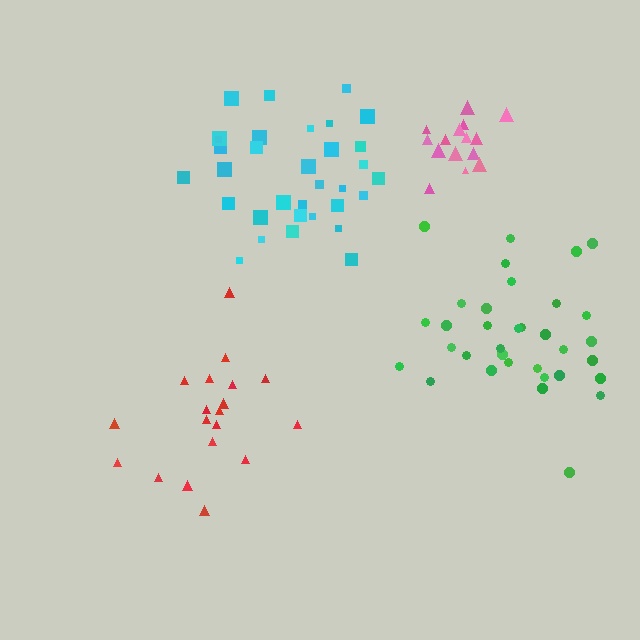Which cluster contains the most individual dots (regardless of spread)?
Green (34).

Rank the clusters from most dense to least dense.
pink, cyan, red, green.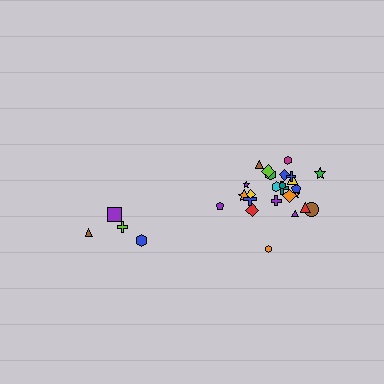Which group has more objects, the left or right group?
The right group.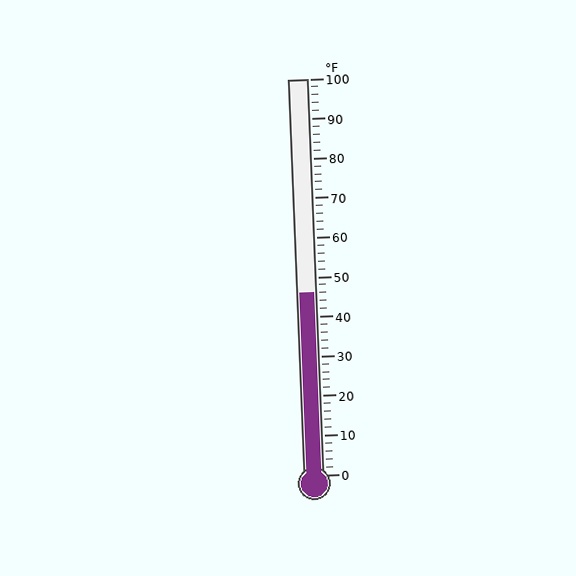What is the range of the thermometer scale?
The thermometer scale ranges from 0°F to 100°F.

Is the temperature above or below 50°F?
The temperature is below 50°F.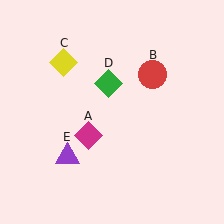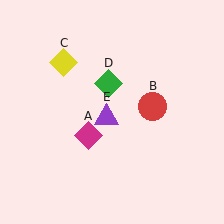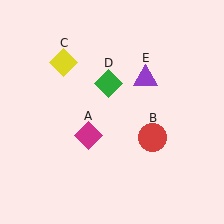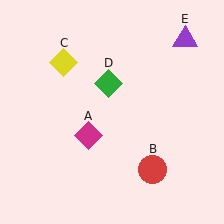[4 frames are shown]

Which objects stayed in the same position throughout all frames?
Magenta diamond (object A) and yellow diamond (object C) and green diamond (object D) remained stationary.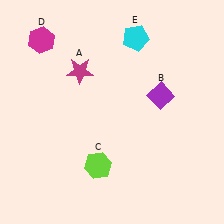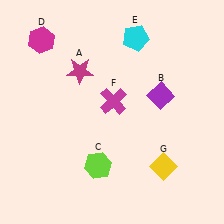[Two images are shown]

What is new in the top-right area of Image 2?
A magenta cross (F) was added in the top-right area of Image 2.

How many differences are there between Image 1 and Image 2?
There are 2 differences between the two images.